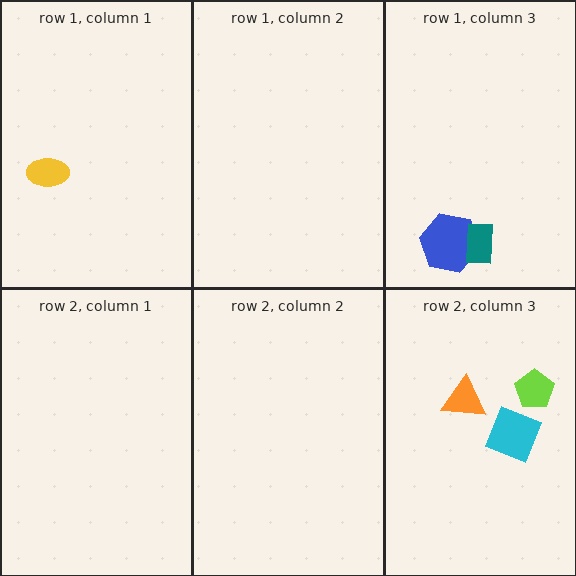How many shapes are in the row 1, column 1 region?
1.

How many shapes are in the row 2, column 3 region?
3.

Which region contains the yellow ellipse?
The row 1, column 1 region.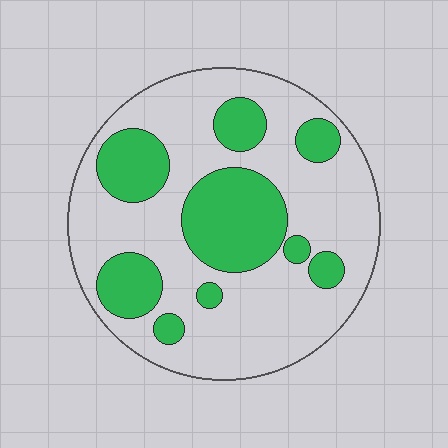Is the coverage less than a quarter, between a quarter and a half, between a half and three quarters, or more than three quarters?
Between a quarter and a half.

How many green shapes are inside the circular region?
9.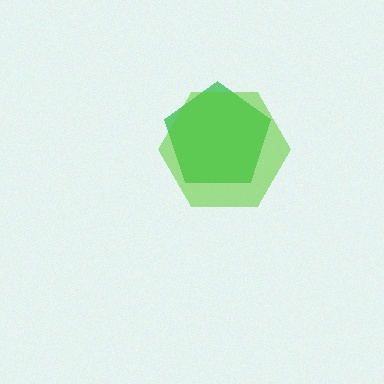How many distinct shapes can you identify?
There are 2 distinct shapes: a green pentagon, a lime hexagon.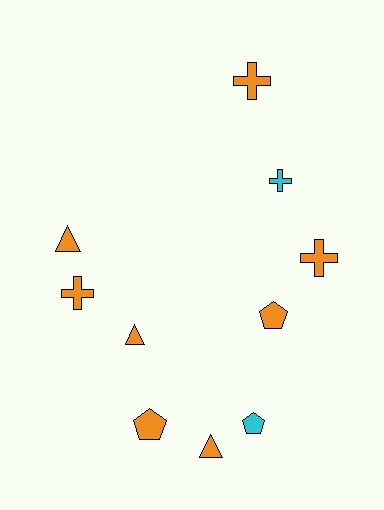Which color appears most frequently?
Orange, with 8 objects.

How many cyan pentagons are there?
There is 1 cyan pentagon.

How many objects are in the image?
There are 10 objects.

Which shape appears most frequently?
Cross, with 4 objects.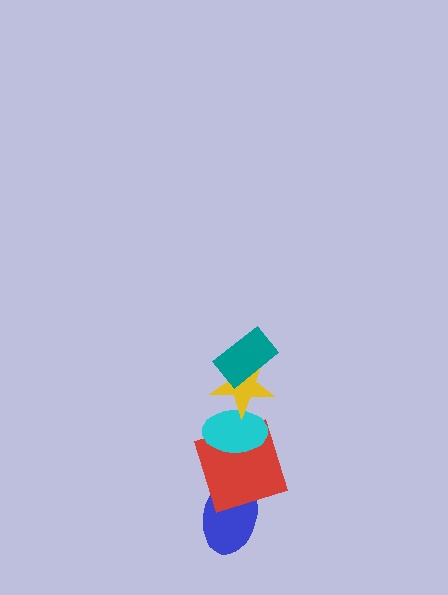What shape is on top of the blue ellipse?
The red square is on top of the blue ellipse.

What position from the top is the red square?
The red square is 4th from the top.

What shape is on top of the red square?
The cyan ellipse is on top of the red square.